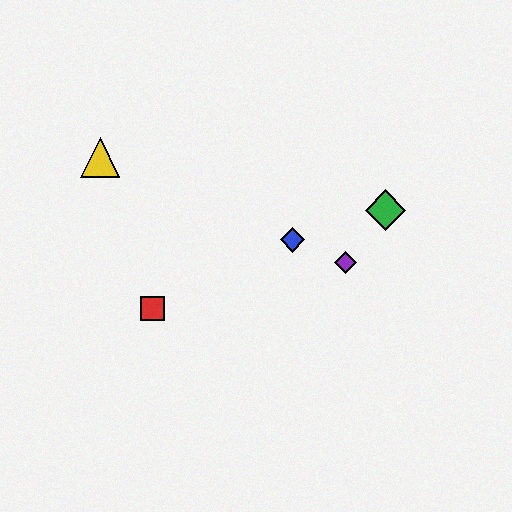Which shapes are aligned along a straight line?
The blue diamond, the yellow triangle, the purple diamond are aligned along a straight line.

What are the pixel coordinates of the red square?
The red square is at (152, 308).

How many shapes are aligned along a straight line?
3 shapes (the blue diamond, the yellow triangle, the purple diamond) are aligned along a straight line.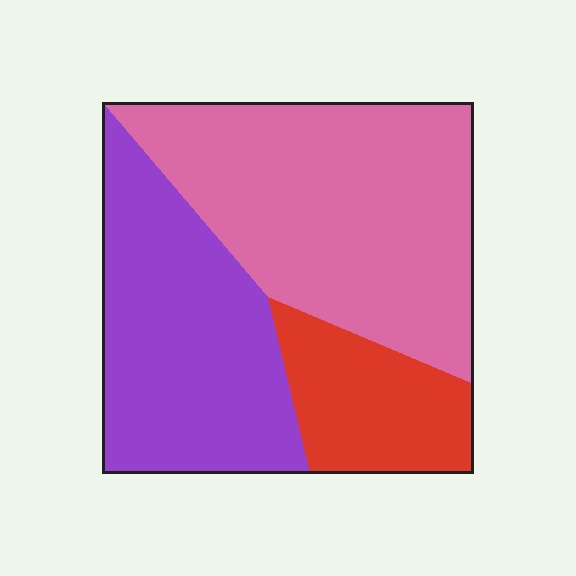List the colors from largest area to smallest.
From largest to smallest: pink, purple, red.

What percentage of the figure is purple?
Purple covers roughly 35% of the figure.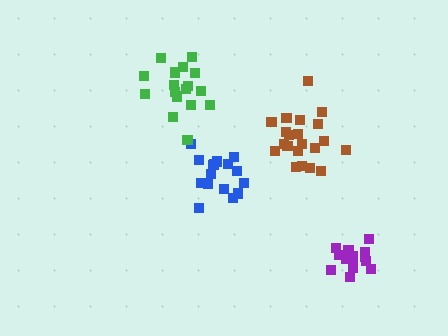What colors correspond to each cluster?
The clusters are colored: brown, purple, blue, green.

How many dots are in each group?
Group 1: 21 dots, Group 2: 15 dots, Group 3: 16 dots, Group 4: 17 dots (69 total).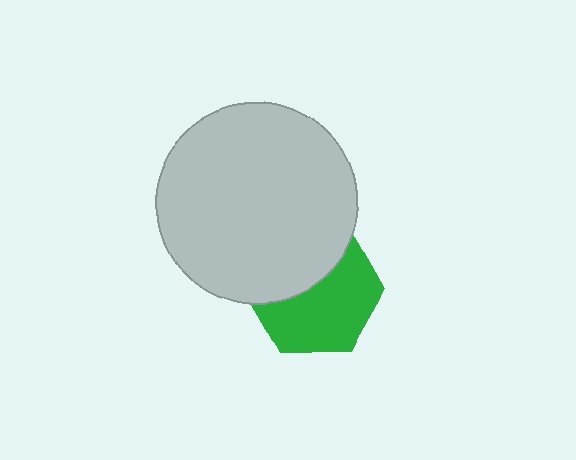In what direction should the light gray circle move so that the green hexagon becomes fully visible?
The light gray circle should move up. That is the shortest direction to clear the overlap and leave the green hexagon fully visible.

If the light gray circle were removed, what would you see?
You would see the complete green hexagon.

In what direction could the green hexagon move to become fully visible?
The green hexagon could move down. That would shift it out from behind the light gray circle entirely.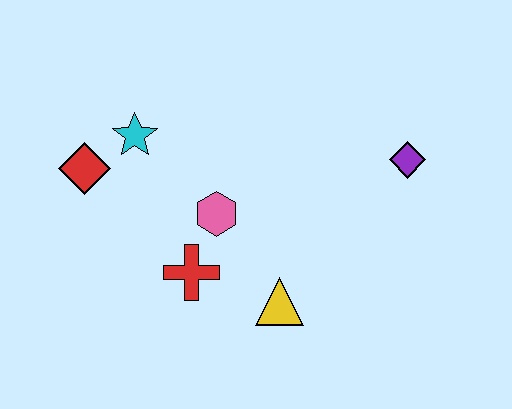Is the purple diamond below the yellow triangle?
No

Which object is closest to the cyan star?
The red diamond is closest to the cyan star.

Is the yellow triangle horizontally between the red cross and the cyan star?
No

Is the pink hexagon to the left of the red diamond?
No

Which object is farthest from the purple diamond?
The red diamond is farthest from the purple diamond.